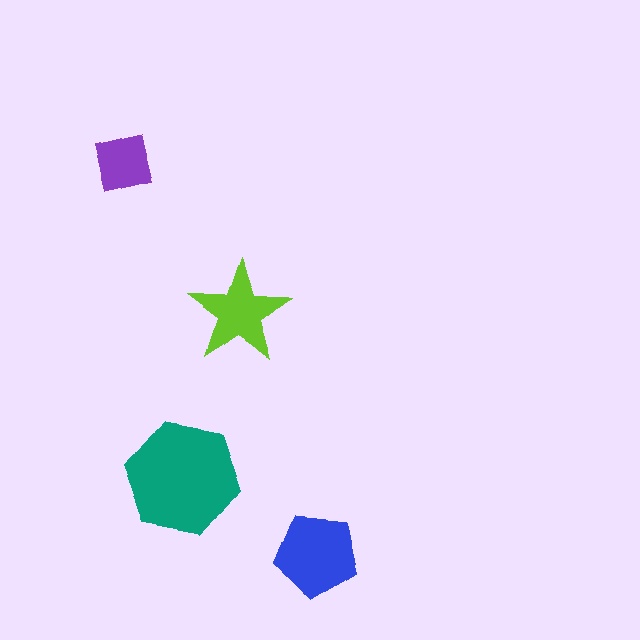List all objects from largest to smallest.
The teal hexagon, the blue pentagon, the lime star, the purple square.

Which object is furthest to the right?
The blue pentagon is rightmost.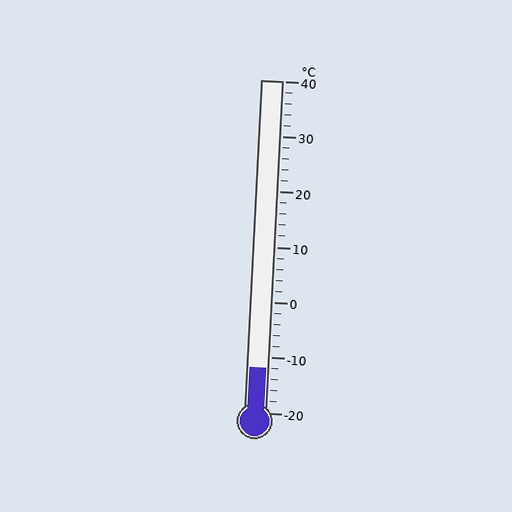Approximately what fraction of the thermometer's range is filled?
The thermometer is filled to approximately 15% of its range.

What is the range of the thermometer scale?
The thermometer scale ranges from -20°C to 40°C.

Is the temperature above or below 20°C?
The temperature is below 20°C.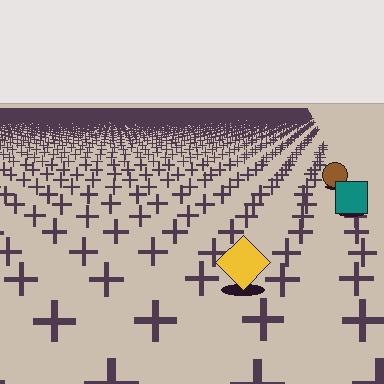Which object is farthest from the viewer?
The brown circle is farthest from the viewer. It appears smaller and the ground texture around it is denser.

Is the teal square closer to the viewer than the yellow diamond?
No. The yellow diamond is closer — you can tell from the texture gradient: the ground texture is coarser near it.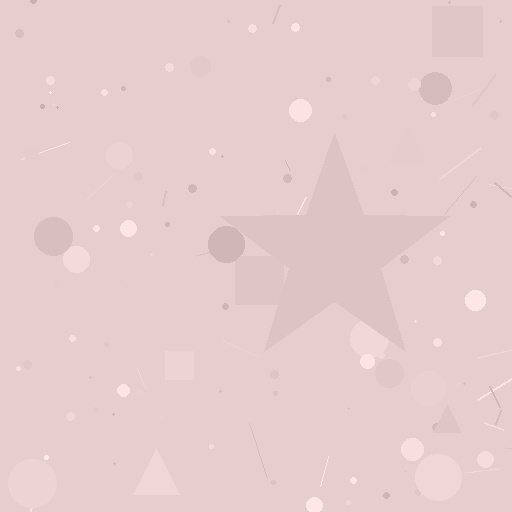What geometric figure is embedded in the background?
A star is embedded in the background.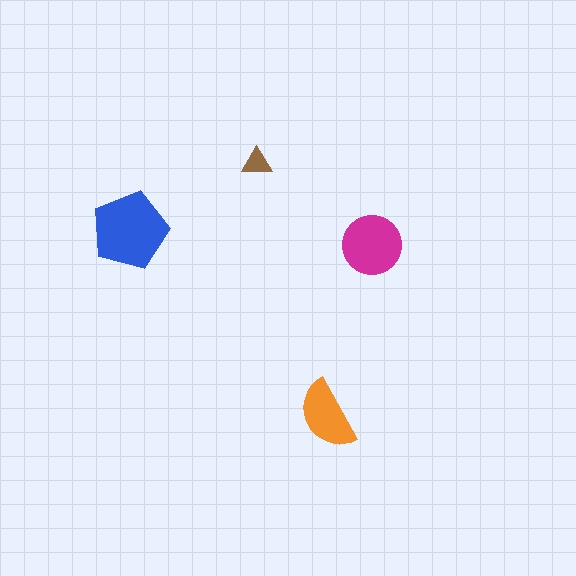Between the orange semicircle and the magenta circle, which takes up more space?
The magenta circle.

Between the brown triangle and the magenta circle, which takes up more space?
The magenta circle.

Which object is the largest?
The blue pentagon.